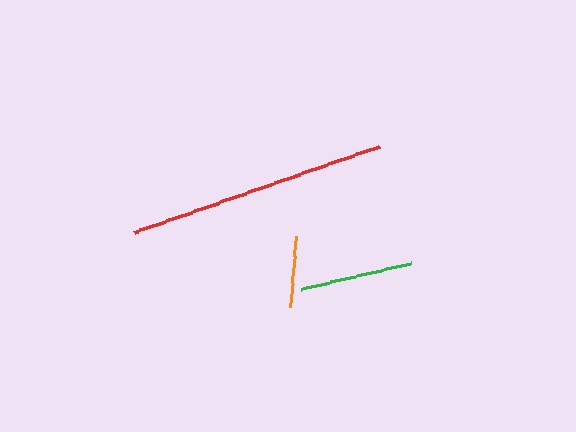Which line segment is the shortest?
The orange line is the shortest at approximately 72 pixels.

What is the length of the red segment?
The red segment is approximately 260 pixels long.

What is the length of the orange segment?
The orange segment is approximately 72 pixels long.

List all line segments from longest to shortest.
From longest to shortest: red, green, orange.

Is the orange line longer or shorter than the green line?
The green line is longer than the orange line.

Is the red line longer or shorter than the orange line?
The red line is longer than the orange line.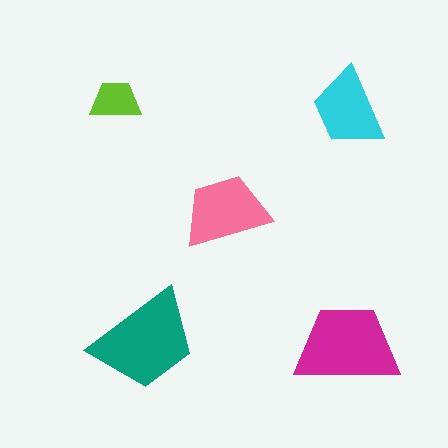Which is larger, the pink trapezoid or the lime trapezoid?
The pink one.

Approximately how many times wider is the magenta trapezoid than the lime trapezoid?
About 2 times wider.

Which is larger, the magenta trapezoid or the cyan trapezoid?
The magenta one.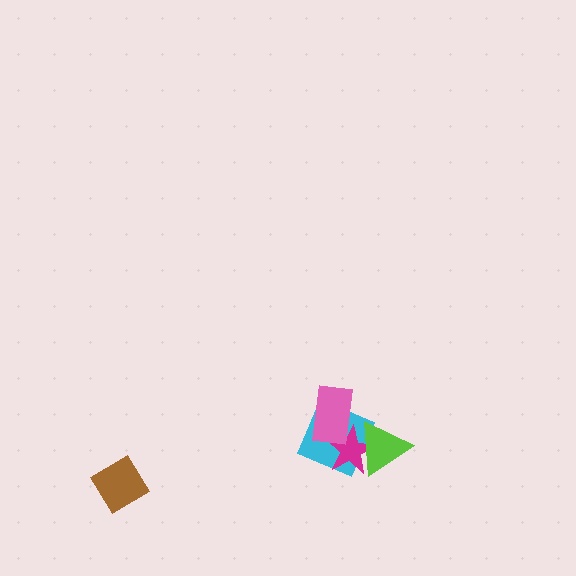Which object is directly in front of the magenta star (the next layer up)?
The lime triangle is directly in front of the magenta star.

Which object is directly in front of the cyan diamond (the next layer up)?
The magenta star is directly in front of the cyan diamond.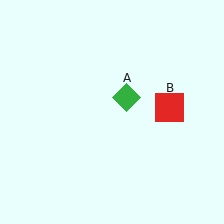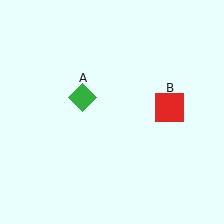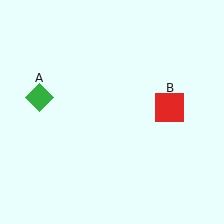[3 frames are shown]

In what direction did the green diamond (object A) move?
The green diamond (object A) moved left.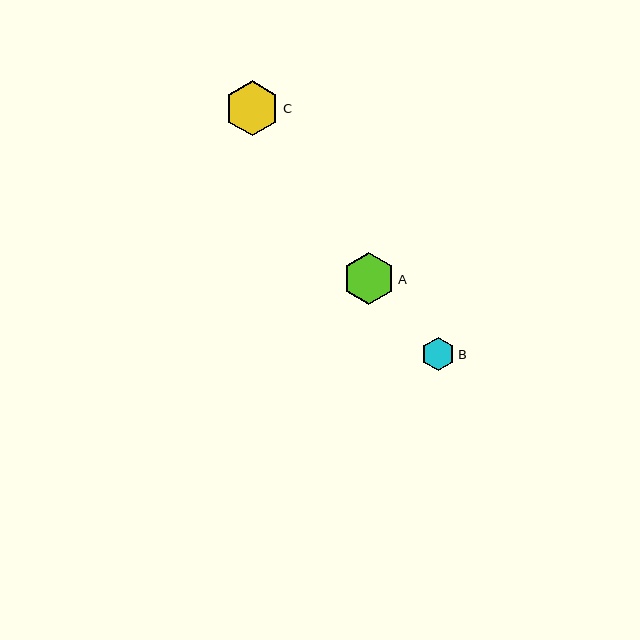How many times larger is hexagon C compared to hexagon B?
Hexagon C is approximately 1.6 times the size of hexagon B.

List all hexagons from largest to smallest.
From largest to smallest: C, A, B.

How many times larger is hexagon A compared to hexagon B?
Hexagon A is approximately 1.5 times the size of hexagon B.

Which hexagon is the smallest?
Hexagon B is the smallest with a size of approximately 34 pixels.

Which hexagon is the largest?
Hexagon C is the largest with a size of approximately 55 pixels.